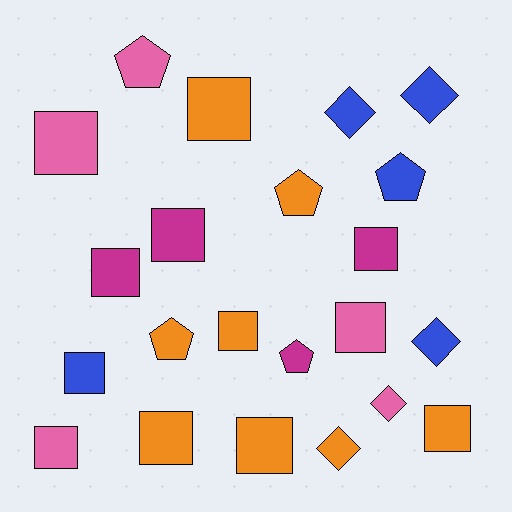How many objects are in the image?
There are 22 objects.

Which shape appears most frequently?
Square, with 12 objects.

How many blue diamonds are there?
There are 3 blue diamonds.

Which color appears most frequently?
Orange, with 8 objects.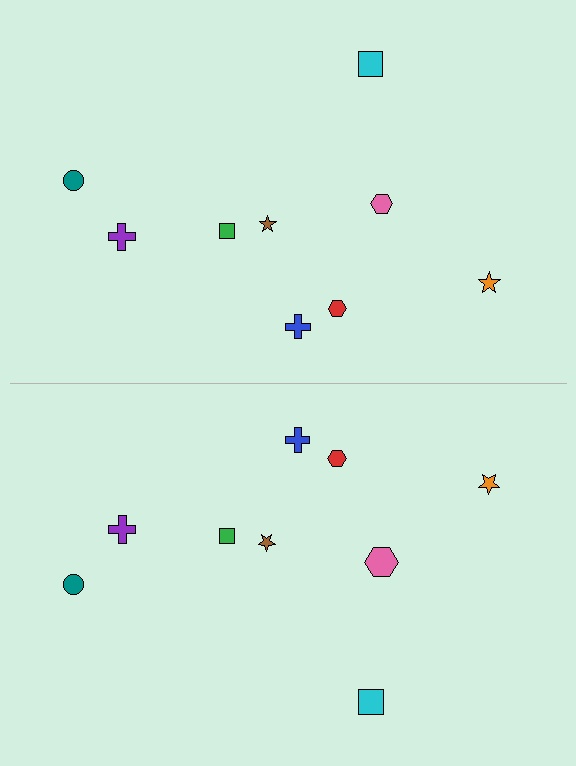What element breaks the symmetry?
The pink hexagon on the bottom side has a different size than its mirror counterpart.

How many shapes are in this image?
There are 18 shapes in this image.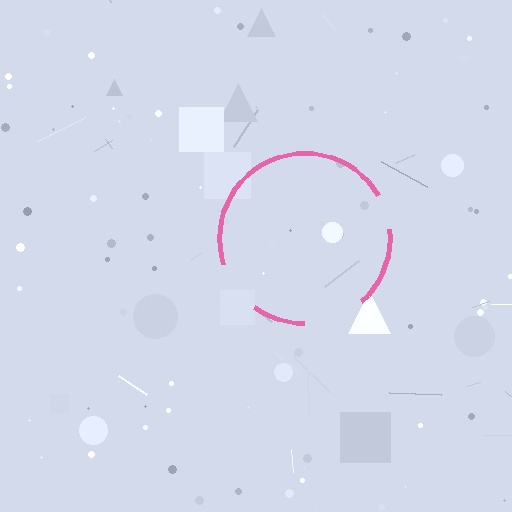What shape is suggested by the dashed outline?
The dashed outline suggests a circle.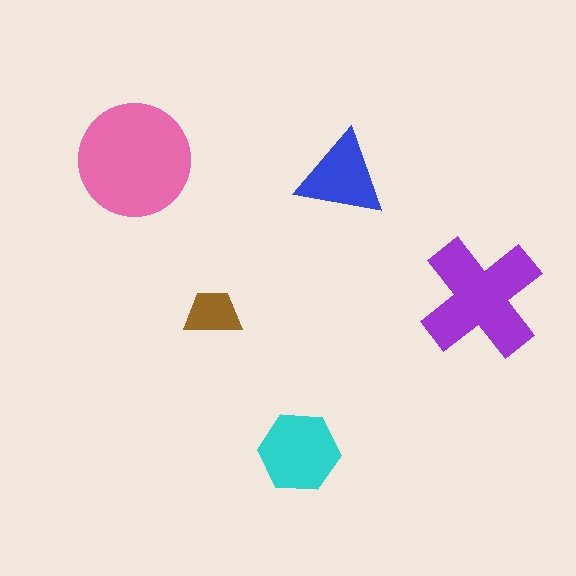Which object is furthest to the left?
The pink circle is leftmost.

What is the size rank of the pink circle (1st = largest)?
1st.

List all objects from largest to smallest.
The pink circle, the purple cross, the cyan hexagon, the blue triangle, the brown trapezoid.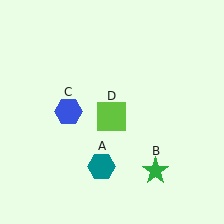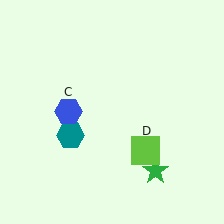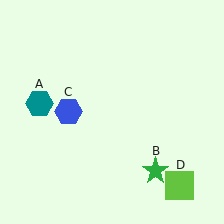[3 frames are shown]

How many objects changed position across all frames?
2 objects changed position: teal hexagon (object A), lime square (object D).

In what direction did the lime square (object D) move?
The lime square (object D) moved down and to the right.